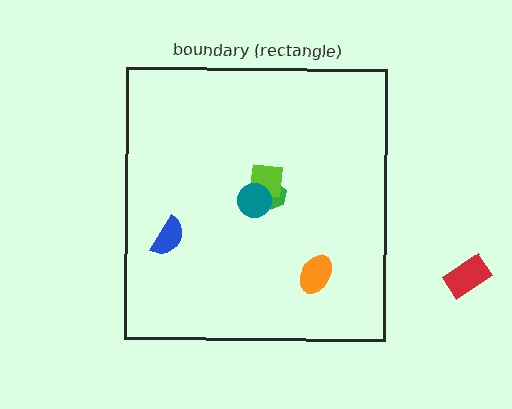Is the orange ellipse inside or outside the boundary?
Inside.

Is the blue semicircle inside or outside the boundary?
Inside.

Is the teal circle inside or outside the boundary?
Inside.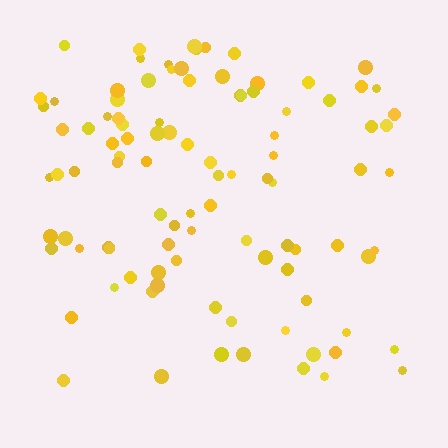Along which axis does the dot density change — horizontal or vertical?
Vertical.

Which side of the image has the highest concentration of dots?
The top.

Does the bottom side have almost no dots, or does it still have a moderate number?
Still a moderate number, just noticeably fewer than the top.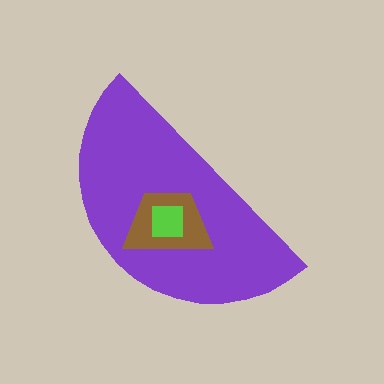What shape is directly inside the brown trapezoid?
The lime square.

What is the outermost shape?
The purple semicircle.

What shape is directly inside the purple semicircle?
The brown trapezoid.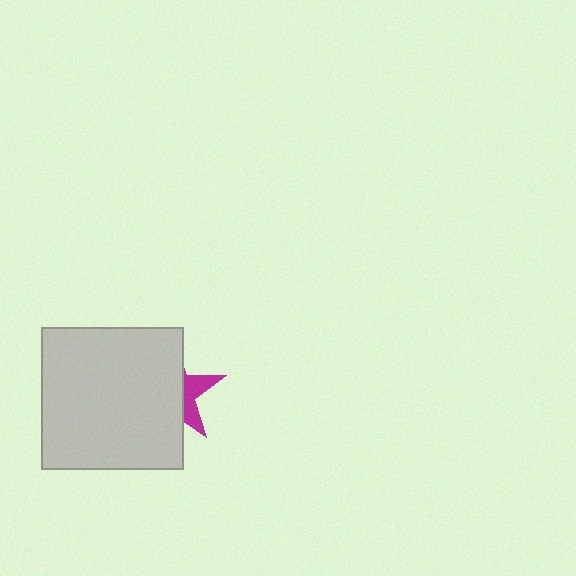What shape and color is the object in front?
The object in front is a light gray square.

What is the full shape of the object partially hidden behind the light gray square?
The partially hidden object is a magenta star.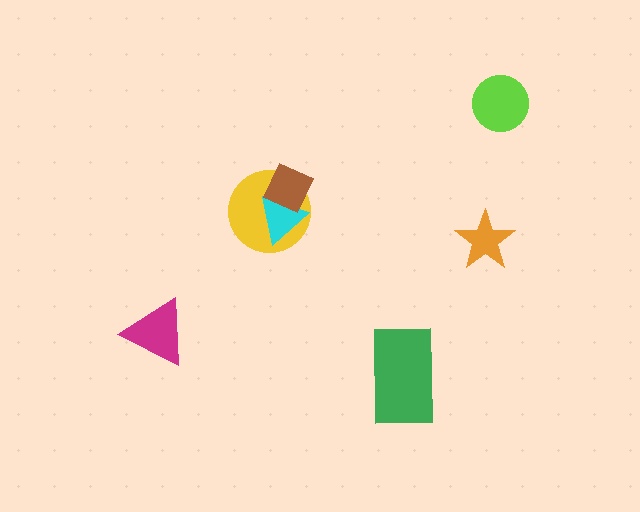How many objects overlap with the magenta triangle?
0 objects overlap with the magenta triangle.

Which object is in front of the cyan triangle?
The brown diamond is in front of the cyan triangle.